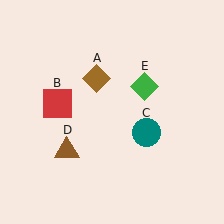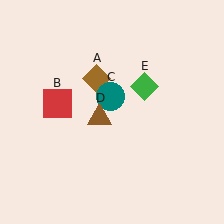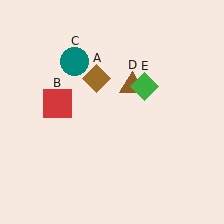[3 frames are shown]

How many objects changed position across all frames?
2 objects changed position: teal circle (object C), brown triangle (object D).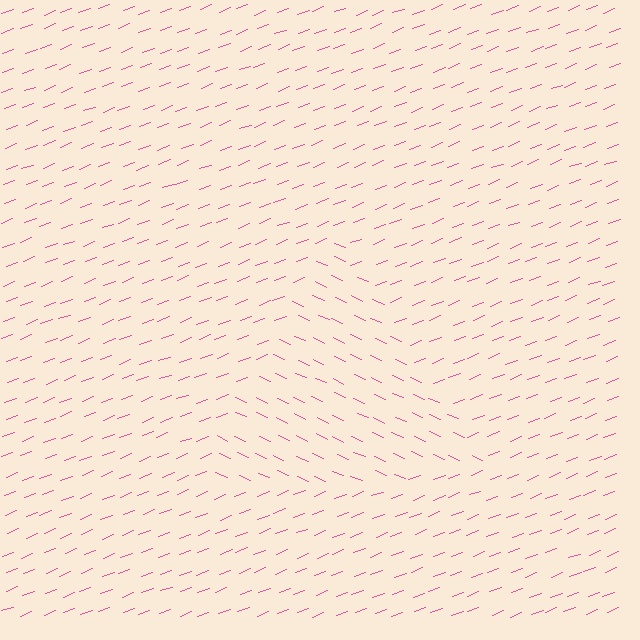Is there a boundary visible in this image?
Yes, there is a texture boundary formed by a change in line orientation.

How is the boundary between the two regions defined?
The boundary is defined purely by a change in line orientation (approximately 45 degrees difference). All lines are the same color and thickness.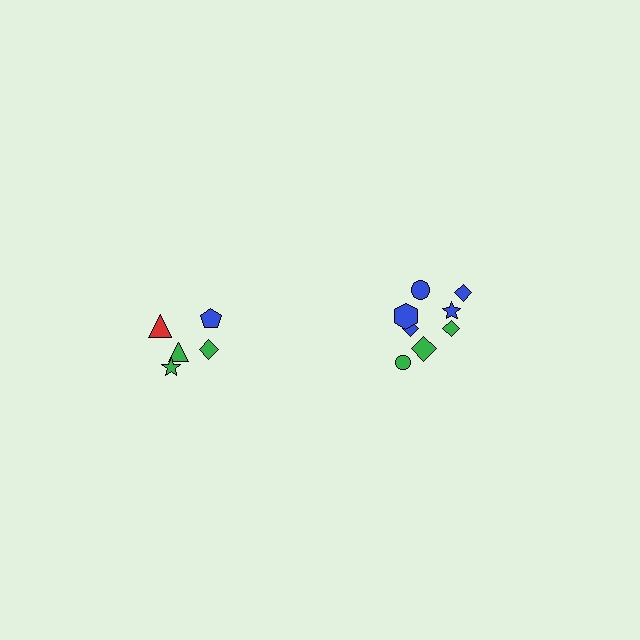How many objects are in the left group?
There are 5 objects.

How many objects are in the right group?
There are 8 objects.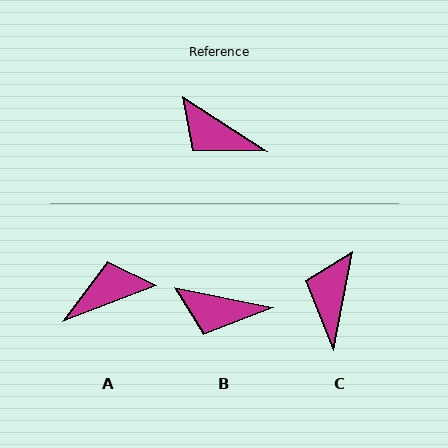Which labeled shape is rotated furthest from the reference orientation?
A, about 126 degrees away.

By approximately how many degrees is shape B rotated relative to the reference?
Approximately 21 degrees counter-clockwise.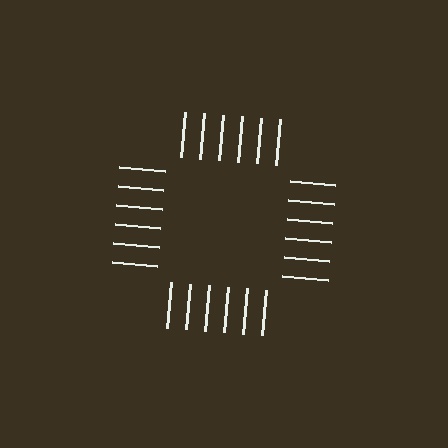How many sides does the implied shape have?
4 sides — the line-ends trace a square.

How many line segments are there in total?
24 — 6 along each of the 4 edges.